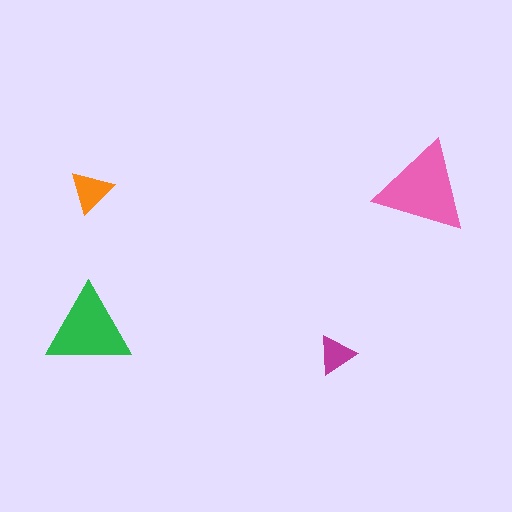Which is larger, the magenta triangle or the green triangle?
The green one.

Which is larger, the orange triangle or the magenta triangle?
The orange one.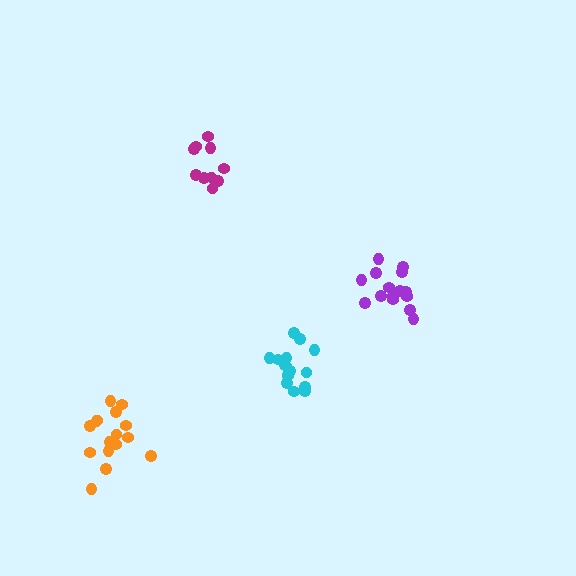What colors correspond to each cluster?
The clusters are colored: orange, purple, magenta, cyan.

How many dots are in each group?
Group 1: 16 dots, Group 2: 15 dots, Group 3: 10 dots, Group 4: 15 dots (56 total).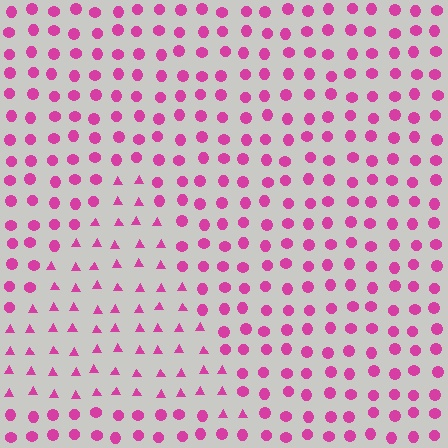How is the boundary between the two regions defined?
The boundary is defined by a change in element shape: triangles inside vs. circles outside. All elements share the same color and spacing.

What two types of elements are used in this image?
The image uses triangles inside the triangle region and circles outside it.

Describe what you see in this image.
The image is filled with small magenta elements arranged in a uniform grid. A triangle-shaped region contains triangles, while the surrounding area contains circles. The boundary is defined purely by the change in element shape.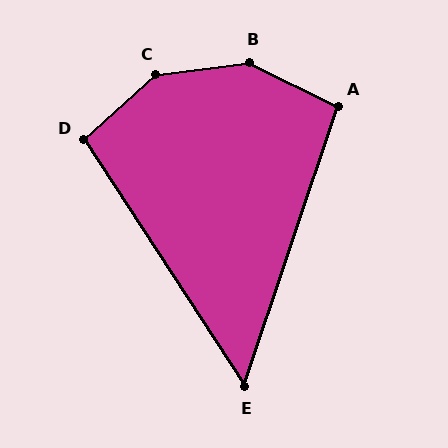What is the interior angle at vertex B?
Approximately 146 degrees (obtuse).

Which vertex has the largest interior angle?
C, at approximately 146 degrees.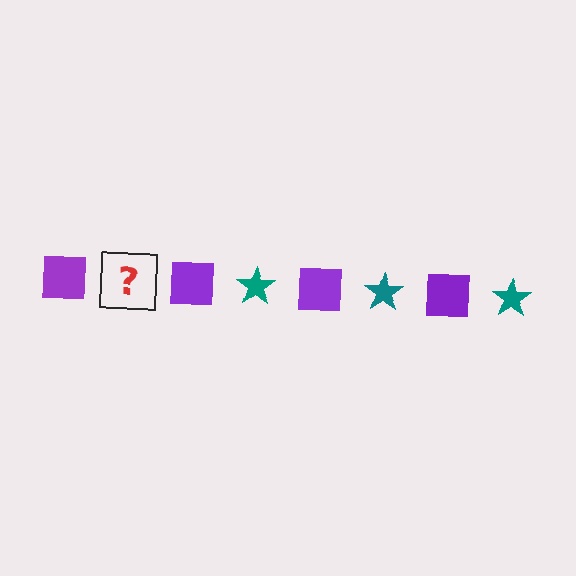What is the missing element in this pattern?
The missing element is a teal star.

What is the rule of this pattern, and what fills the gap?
The rule is that the pattern alternates between purple square and teal star. The gap should be filled with a teal star.